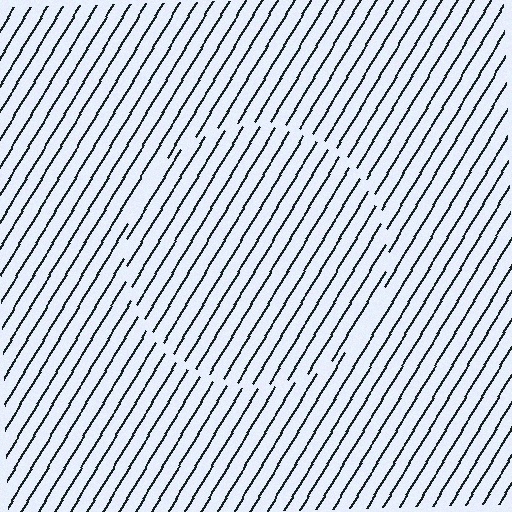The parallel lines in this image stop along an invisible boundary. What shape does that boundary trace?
An illusory circle. The interior of the shape contains the same grating, shifted by half a period — the contour is defined by the phase discontinuity where line-ends from the inner and outer gratings abut.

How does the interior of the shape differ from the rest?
The interior of the shape contains the same grating, shifted by half a period — the contour is defined by the phase discontinuity where line-ends from the inner and outer gratings abut.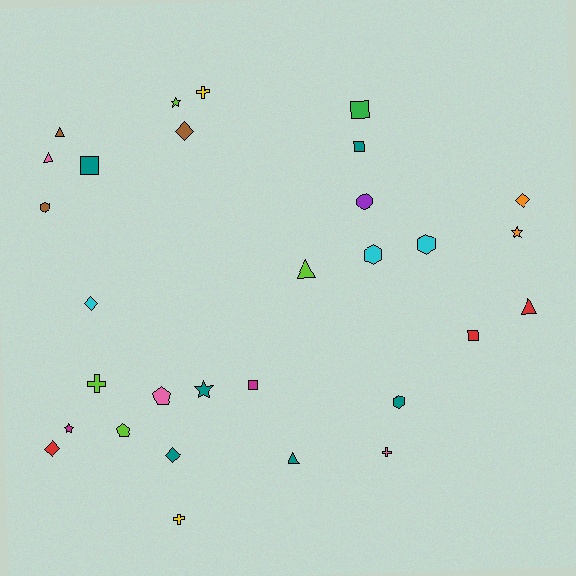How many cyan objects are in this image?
There are 3 cyan objects.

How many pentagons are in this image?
There are 2 pentagons.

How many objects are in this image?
There are 30 objects.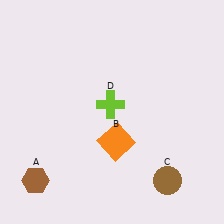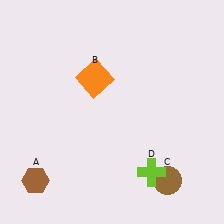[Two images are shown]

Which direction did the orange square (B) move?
The orange square (B) moved up.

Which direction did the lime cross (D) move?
The lime cross (D) moved down.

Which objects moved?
The objects that moved are: the orange square (B), the lime cross (D).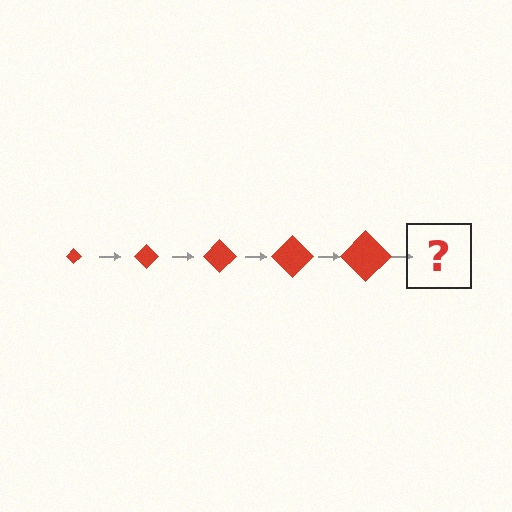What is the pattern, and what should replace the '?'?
The pattern is that the diamond gets progressively larger each step. The '?' should be a red diamond, larger than the previous one.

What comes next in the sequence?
The next element should be a red diamond, larger than the previous one.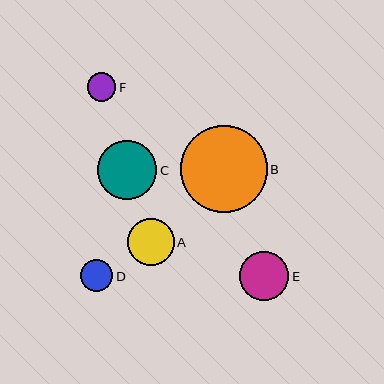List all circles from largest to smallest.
From largest to smallest: B, C, E, A, D, F.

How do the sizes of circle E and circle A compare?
Circle E and circle A are approximately the same size.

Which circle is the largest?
Circle B is the largest with a size of approximately 87 pixels.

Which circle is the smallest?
Circle F is the smallest with a size of approximately 28 pixels.